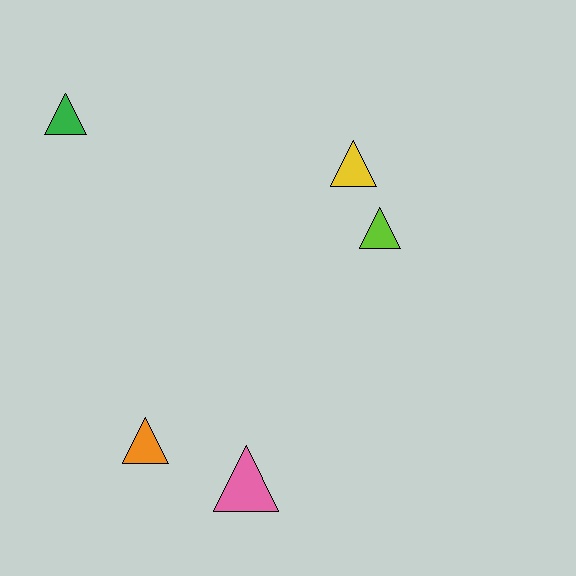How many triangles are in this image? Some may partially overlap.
There are 5 triangles.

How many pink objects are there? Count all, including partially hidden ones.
There is 1 pink object.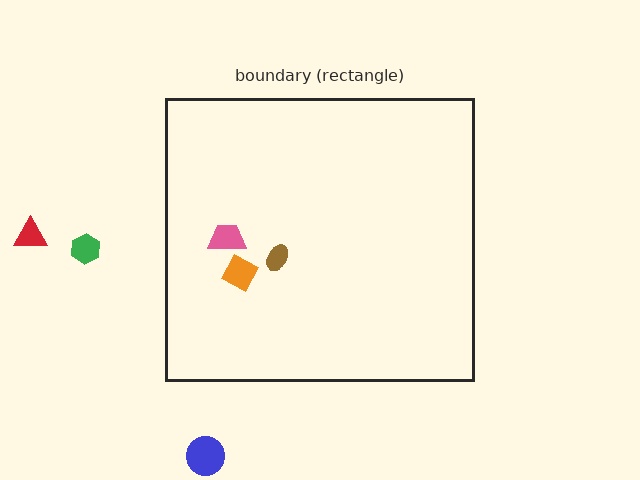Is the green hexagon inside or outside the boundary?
Outside.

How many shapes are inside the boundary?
3 inside, 3 outside.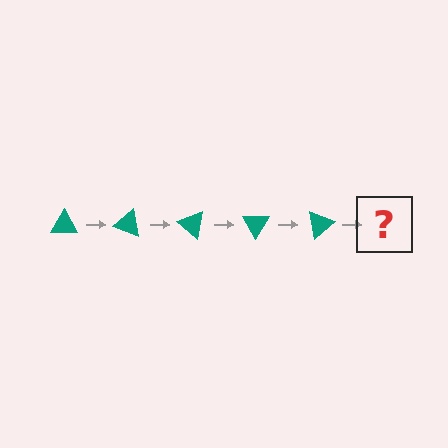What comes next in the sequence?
The next element should be a teal triangle rotated 100 degrees.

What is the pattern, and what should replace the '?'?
The pattern is that the triangle rotates 20 degrees each step. The '?' should be a teal triangle rotated 100 degrees.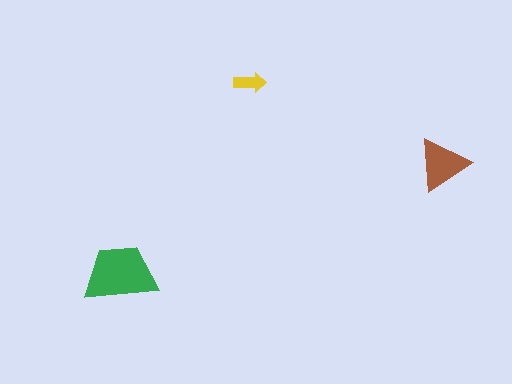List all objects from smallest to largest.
The yellow arrow, the brown triangle, the green trapezoid.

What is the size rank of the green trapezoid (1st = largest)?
1st.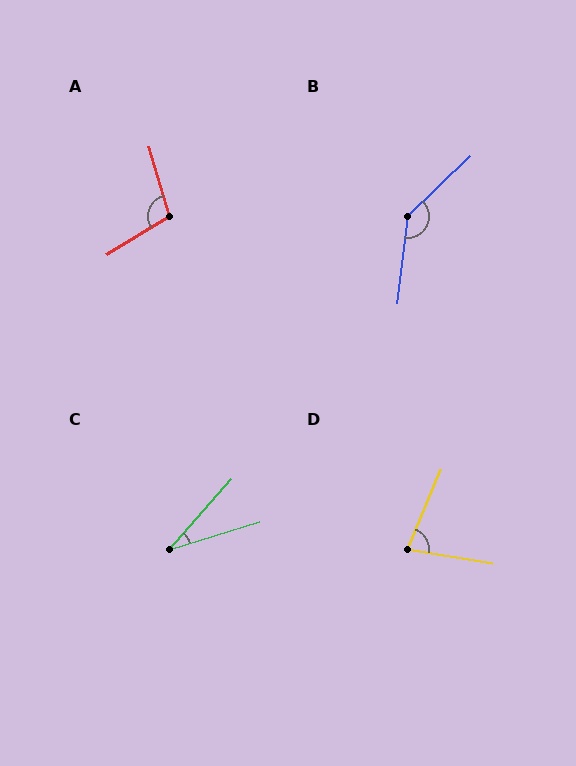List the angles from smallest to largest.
C (32°), D (77°), A (105°), B (141°).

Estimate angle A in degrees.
Approximately 105 degrees.